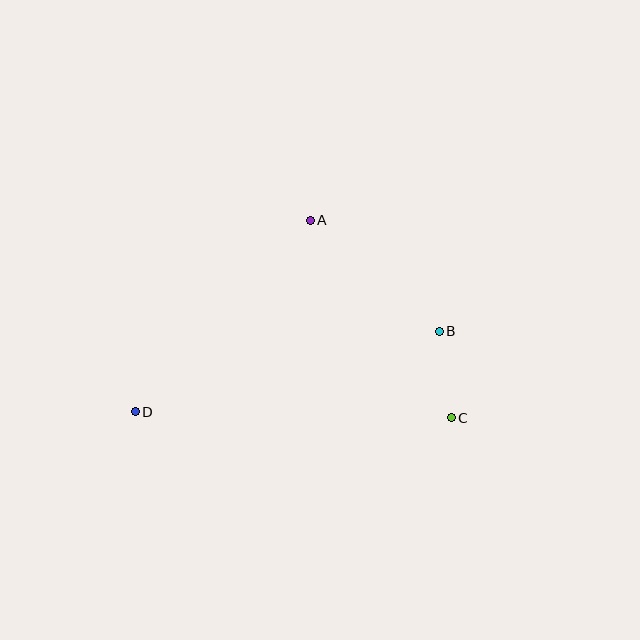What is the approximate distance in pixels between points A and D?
The distance between A and D is approximately 259 pixels.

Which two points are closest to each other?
Points B and C are closest to each other.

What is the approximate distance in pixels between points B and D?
The distance between B and D is approximately 314 pixels.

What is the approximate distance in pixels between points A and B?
The distance between A and B is approximately 170 pixels.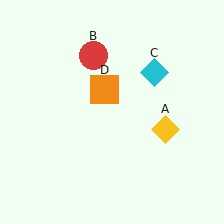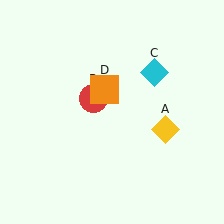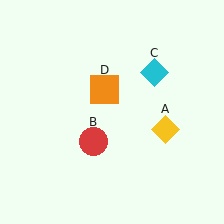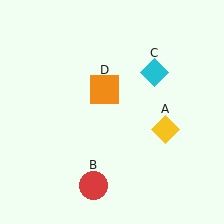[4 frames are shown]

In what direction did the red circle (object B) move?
The red circle (object B) moved down.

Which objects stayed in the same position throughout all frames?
Yellow diamond (object A) and cyan diamond (object C) and orange square (object D) remained stationary.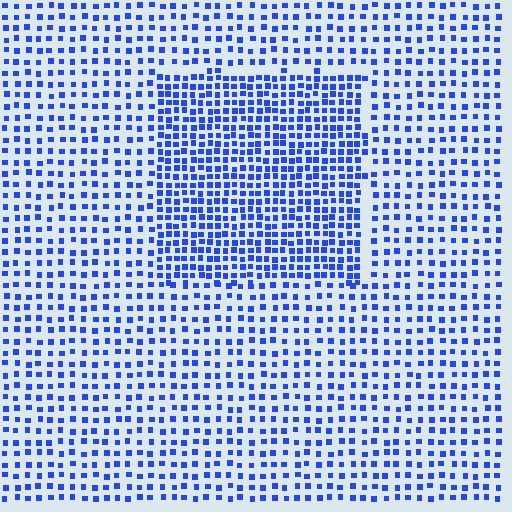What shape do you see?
I see a rectangle.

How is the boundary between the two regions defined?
The boundary is defined by a change in element density (approximately 1.9x ratio). All elements are the same color, size, and shape.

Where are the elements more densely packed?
The elements are more densely packed inside the rectangle boundary.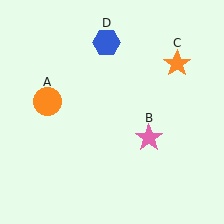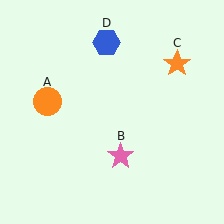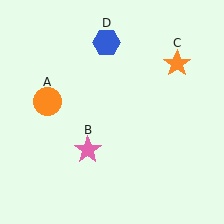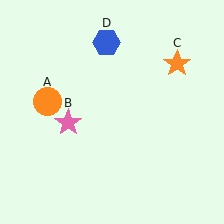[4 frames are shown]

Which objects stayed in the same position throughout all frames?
Orange circle (object A) and orange star (object C) and blue hexagon (object D) remained stationary.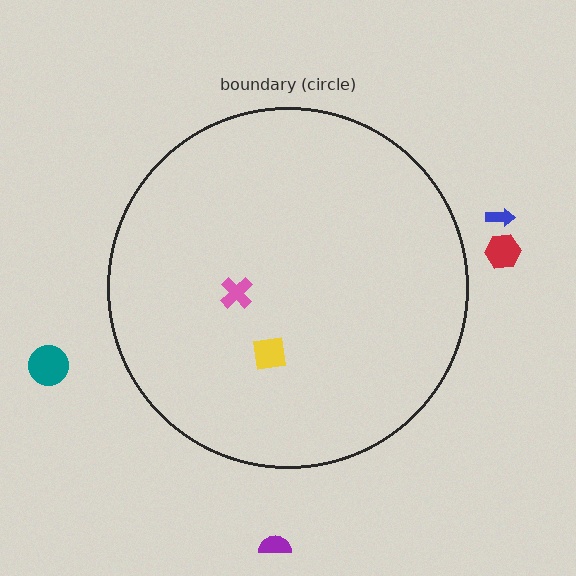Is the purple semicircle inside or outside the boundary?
Outside.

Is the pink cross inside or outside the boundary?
Inside.